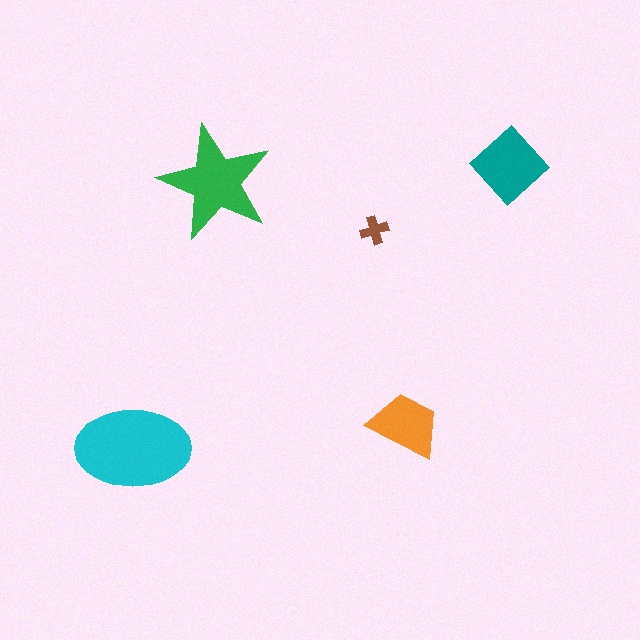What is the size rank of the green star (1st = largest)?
2nd.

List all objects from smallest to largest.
The brown cross, the orange trapezoid, the teal diamond, the green star, the cyan ellipse.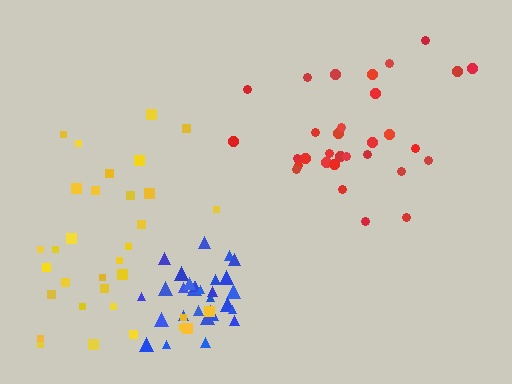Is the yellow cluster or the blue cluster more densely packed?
Blue.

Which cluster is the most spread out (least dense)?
Yellow.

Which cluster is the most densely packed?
Blue.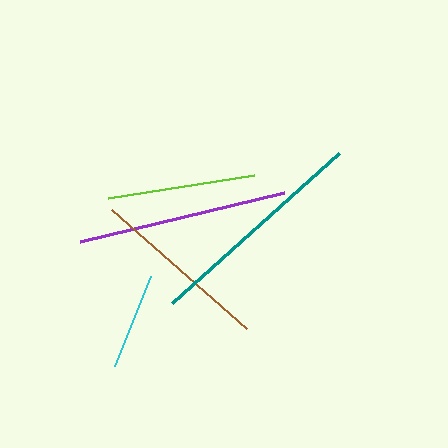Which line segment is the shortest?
The cyan line is the shortest at approximately 97 pixels.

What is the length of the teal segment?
The teal segment is approximately 225 pixels long.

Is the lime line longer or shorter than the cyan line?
The lime line is longer than the cyan line.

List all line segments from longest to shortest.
From longest to shortest: teal, purple, brown, lime, cyan.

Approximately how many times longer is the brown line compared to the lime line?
The brown line is approximately 1.2 times the length of the lime line.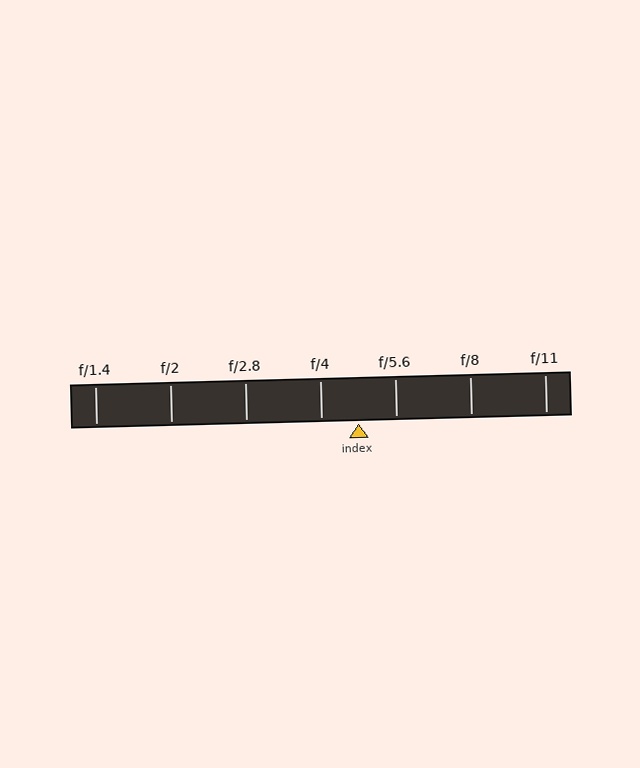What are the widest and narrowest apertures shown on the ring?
The widest aperture shown is f/1.4 and the narrowest is f/11.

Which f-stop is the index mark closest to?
The index mark is closest to f/5.6.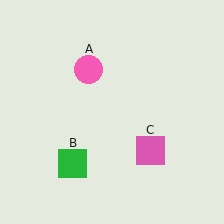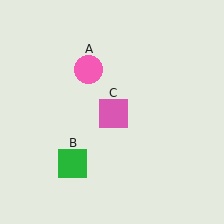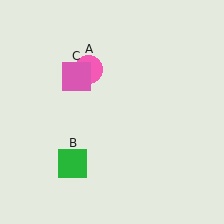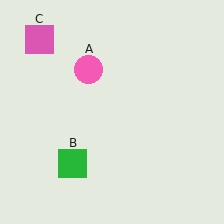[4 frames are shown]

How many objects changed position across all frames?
1 object changed position: pink square (object C).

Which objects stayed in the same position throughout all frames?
Pink circle (object A) and green square (object B) remained stationary.